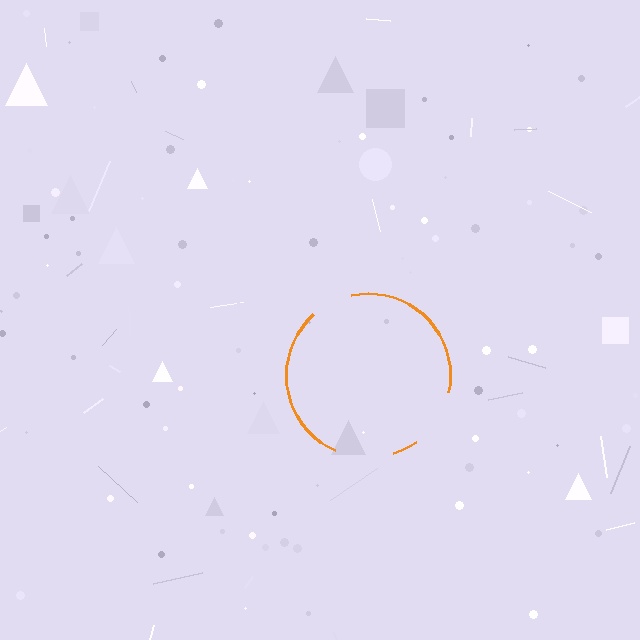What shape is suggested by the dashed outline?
The dashed outline suggests a circle.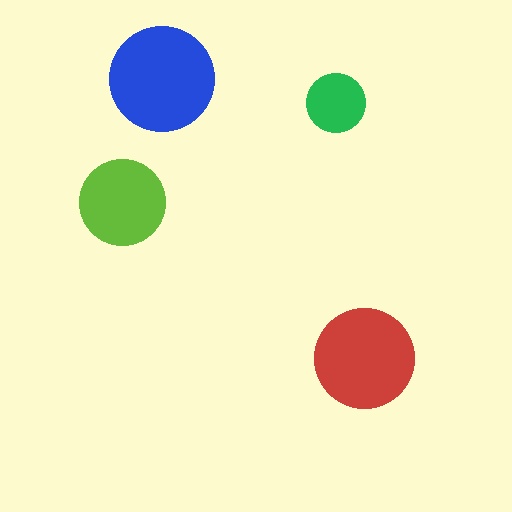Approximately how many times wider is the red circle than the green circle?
About 1.5 times wider.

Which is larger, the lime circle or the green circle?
The lime one.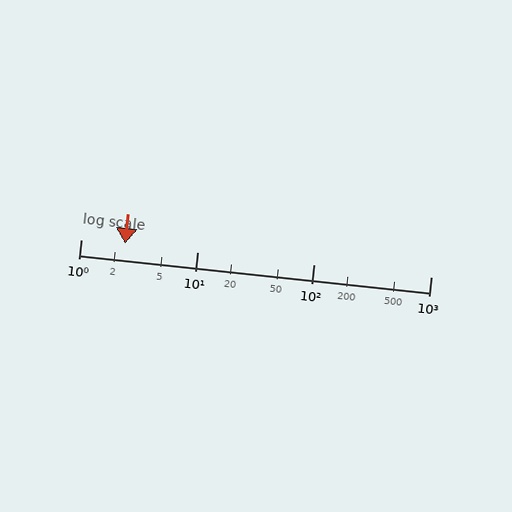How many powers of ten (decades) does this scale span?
The scale spans 3 decades, from 1 to 1000.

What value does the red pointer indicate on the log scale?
The pointer indicates approximately 2.4.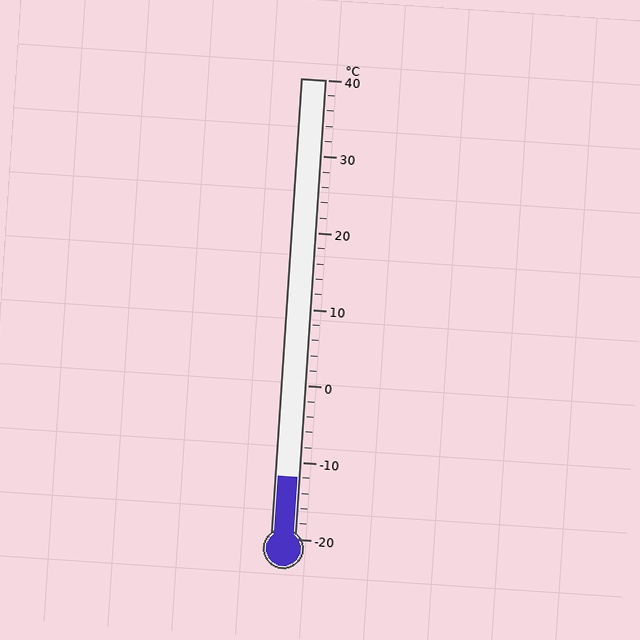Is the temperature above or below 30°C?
The temperature is below 30°C.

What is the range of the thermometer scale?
The thermometer scale ranges from -20°C to 40°C.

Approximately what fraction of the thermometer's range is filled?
The thermometer is filled to approximately 15% of its range.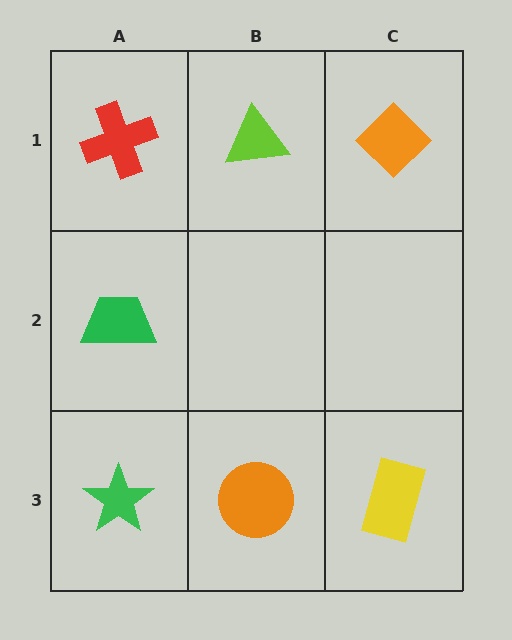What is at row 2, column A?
A green trapezoid.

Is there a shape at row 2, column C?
No, that cell is empty.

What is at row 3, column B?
An orange circle.